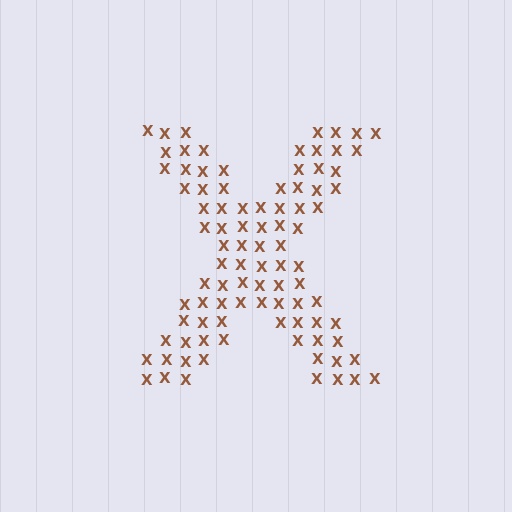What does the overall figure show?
The overall figure shows the letter X.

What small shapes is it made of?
It is made of small letter X's.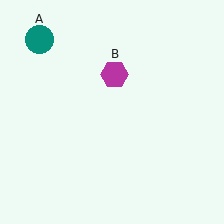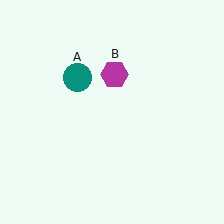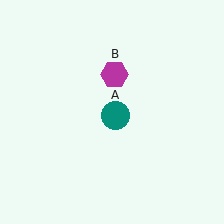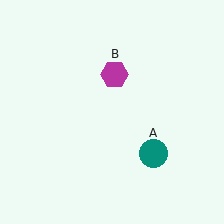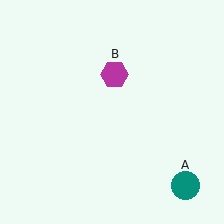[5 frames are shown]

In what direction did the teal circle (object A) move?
The teal circle (object A) moved down and to the right.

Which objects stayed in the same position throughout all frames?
Magenta hexagon (object B) remained stationary.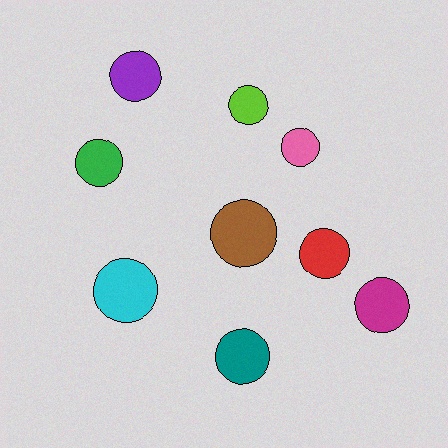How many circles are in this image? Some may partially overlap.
There are 9 circles.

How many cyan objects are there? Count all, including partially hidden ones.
There is 1 cyan object.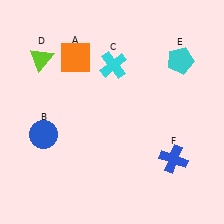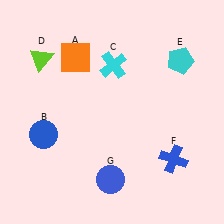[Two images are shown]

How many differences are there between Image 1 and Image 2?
There is 1 difference between the two images.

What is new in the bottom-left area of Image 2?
A blue circle (G) was added in the bottom-left area of Image 2.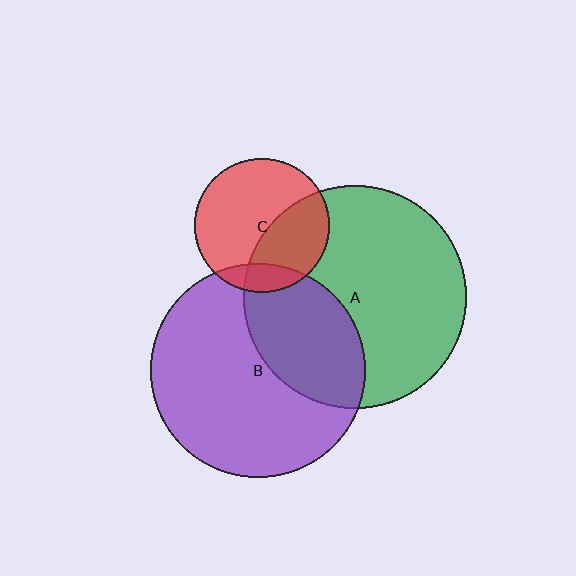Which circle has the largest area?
Circle A (green).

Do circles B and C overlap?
Yes.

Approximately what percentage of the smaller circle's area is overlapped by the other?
Approximately 15%.